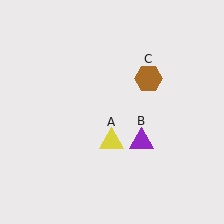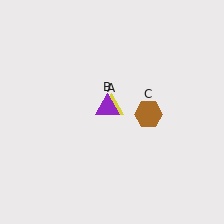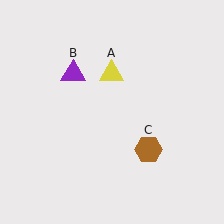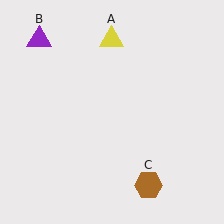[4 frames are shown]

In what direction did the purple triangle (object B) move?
The purple triangle (object B) moved up and to the left.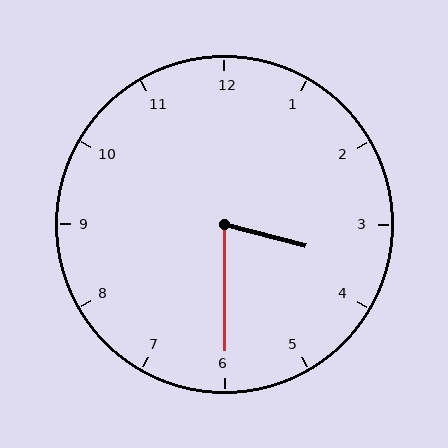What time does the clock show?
3:30.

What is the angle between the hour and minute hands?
Approximately 75 degrees.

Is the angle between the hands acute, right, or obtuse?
It is acute.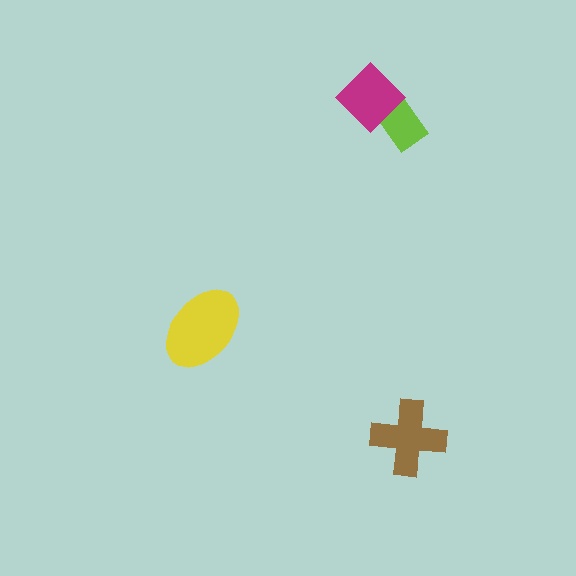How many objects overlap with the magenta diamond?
1 object overlaps with the magenta diamond.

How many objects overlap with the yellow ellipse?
0 objects overlap with the yellow ellipse.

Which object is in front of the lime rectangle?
The magenta diamond is in front of the lime rectangle.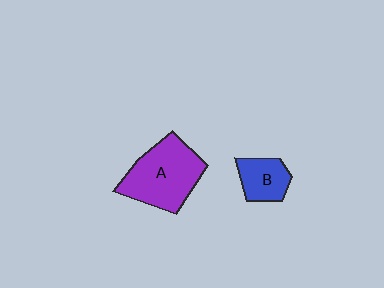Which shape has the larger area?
Shape A (purple).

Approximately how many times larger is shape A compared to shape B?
Approximately 2.1 times.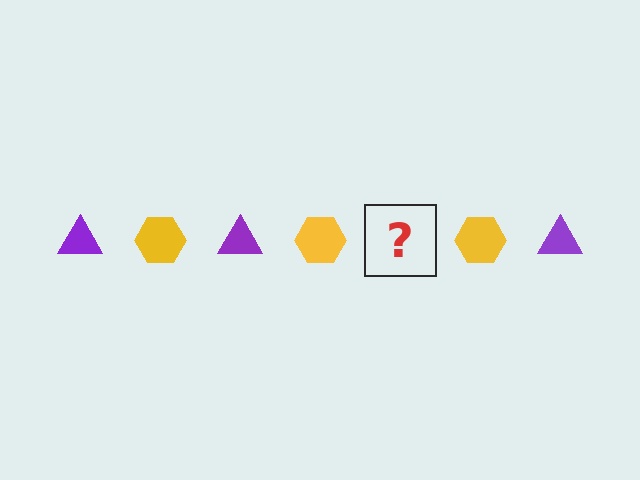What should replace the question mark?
The question mark should be replaced with a purple triangle.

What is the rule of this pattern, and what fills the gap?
The rule is that the pattern alternates between purple triangle and yellow hexagon. The gap should be filled with a purple triangle.